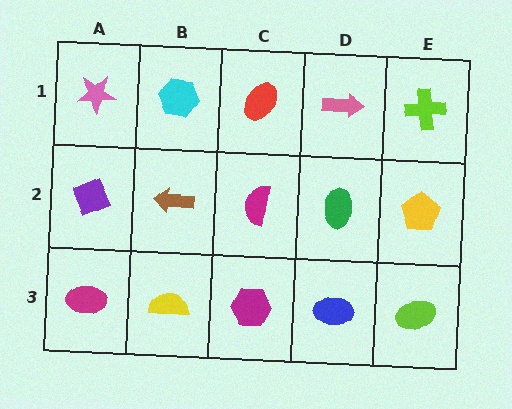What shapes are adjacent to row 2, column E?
A lime cross (row 1, column E), a lime ellipse (row 3, column E), a green ellipse (row 2, column D).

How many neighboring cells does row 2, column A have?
3.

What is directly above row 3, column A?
A purple diamond.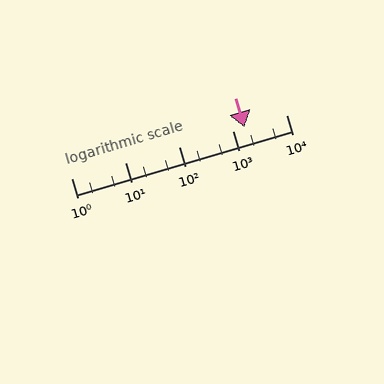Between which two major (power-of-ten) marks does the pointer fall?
The pointer is between 1000 and 10000.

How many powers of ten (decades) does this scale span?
The scale spans 4 decades, from 1 to 10000.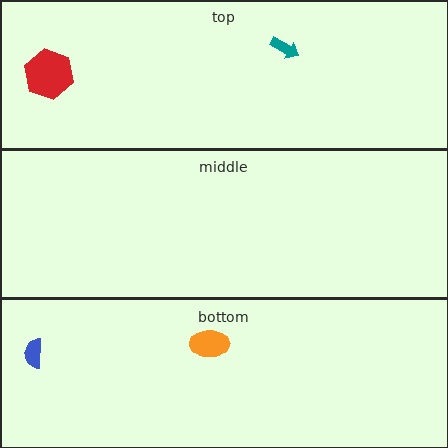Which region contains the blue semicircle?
The bottom region.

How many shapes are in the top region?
2.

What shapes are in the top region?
The red hexagon, the teal arrow.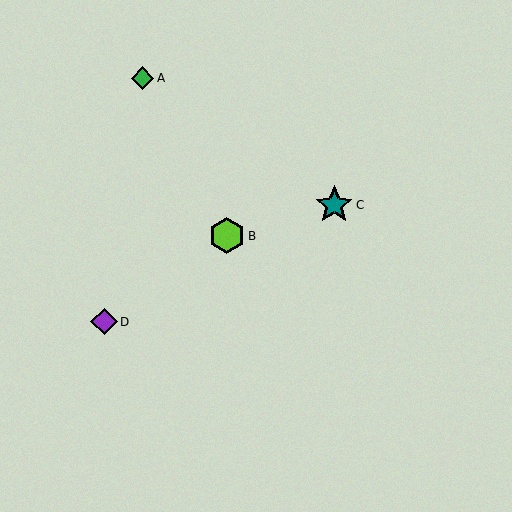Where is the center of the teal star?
The center of the teal star is at (334, 205).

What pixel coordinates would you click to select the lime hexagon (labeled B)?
Click at (227, 236) to select the lime hexagon B.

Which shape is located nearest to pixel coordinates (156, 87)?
The green diamond (labeled A) at (143, 78) is nearest to that location.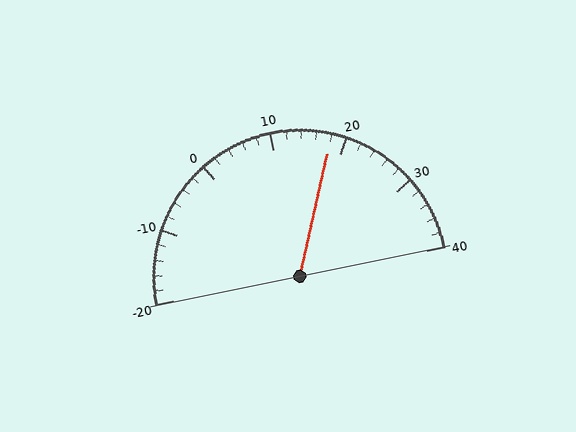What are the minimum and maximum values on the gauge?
The gauge ranges from -20 to 40.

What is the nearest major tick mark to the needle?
The nearest major tick mark is 20.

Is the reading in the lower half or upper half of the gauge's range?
The reading is in the upper half of the range (-20 to 40).